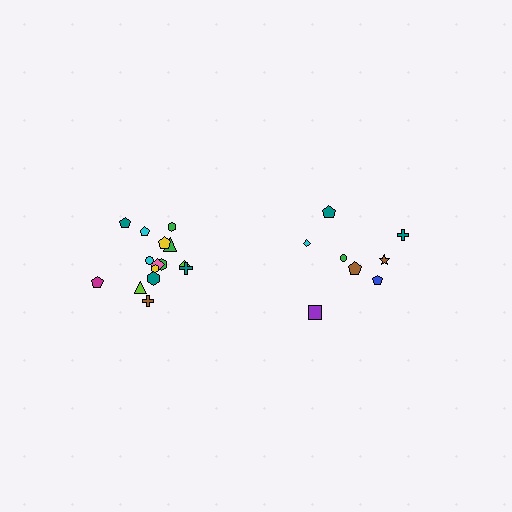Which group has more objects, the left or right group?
The left group.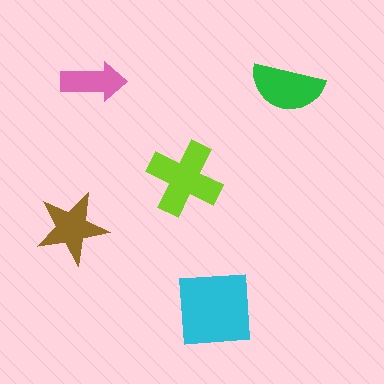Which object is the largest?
The cyan square.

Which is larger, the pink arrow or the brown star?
The brown star.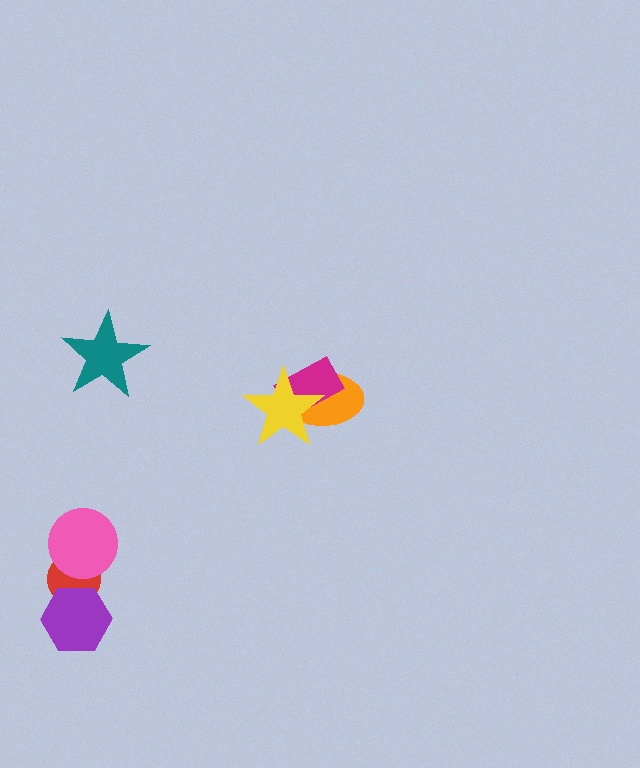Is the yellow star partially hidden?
No, no other shape covers it.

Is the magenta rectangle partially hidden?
Yes, it is partially covered by another shape.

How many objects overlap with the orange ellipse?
2 objects overlap with the orange ellipse.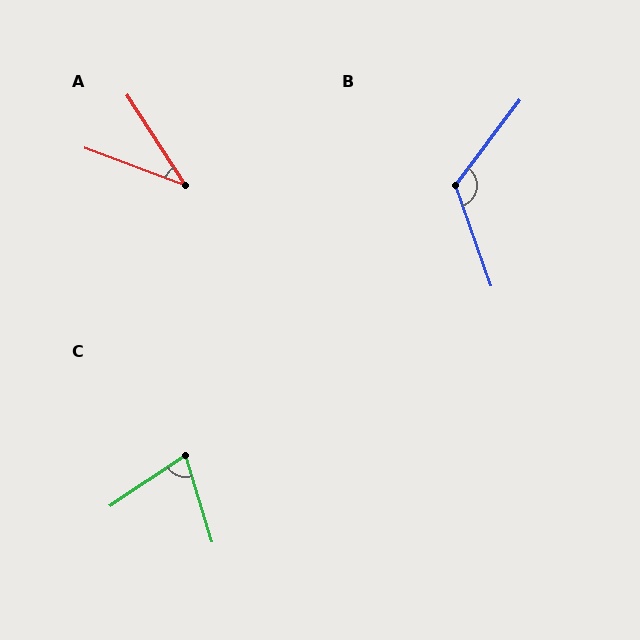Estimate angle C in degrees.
Approximately 73 degrees.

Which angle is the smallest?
A, at approximately 36 degrees.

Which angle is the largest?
B, at approximately 124 degrees.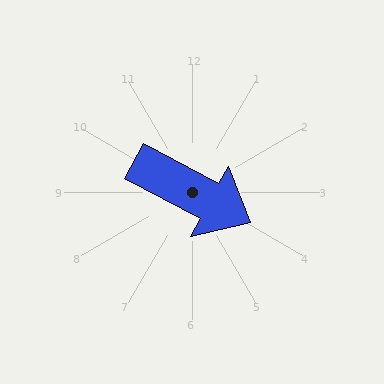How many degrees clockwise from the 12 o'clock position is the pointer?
Approximately 118 degrees.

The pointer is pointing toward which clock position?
Roughly 4 o'clock.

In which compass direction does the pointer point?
Southeast.